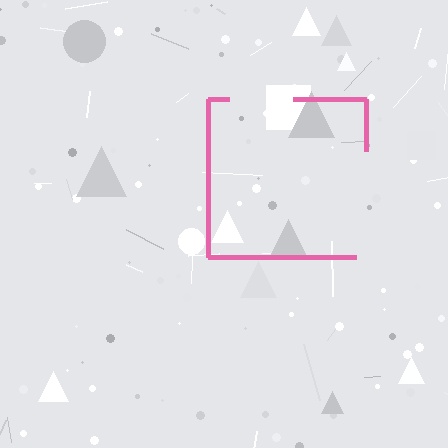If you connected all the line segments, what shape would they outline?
They would outline a square.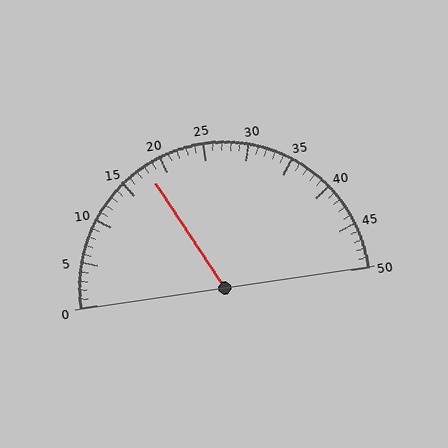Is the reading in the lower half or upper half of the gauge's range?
The reading is in the lower half of the range (0 to 50).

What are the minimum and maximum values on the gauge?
The gauge ranges from 0 to 50.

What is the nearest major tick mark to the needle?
The nearest major tick mark is 20.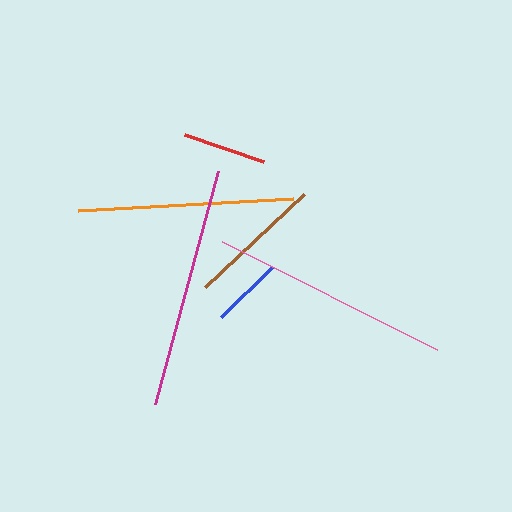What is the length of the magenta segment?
The magenta segment is approximately 242 pixels long.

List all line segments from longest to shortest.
From longest to shortest: magenta, pink, orange, brown, red, blue.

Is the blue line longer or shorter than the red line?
The red line is longer than the blue line.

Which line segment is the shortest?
The blue line is the shortest at approximately 71 pixels.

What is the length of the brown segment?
The brown segment is approximately 136 pixels long.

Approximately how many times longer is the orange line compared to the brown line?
The orange line is approximately 1.6 times the length of the brown line.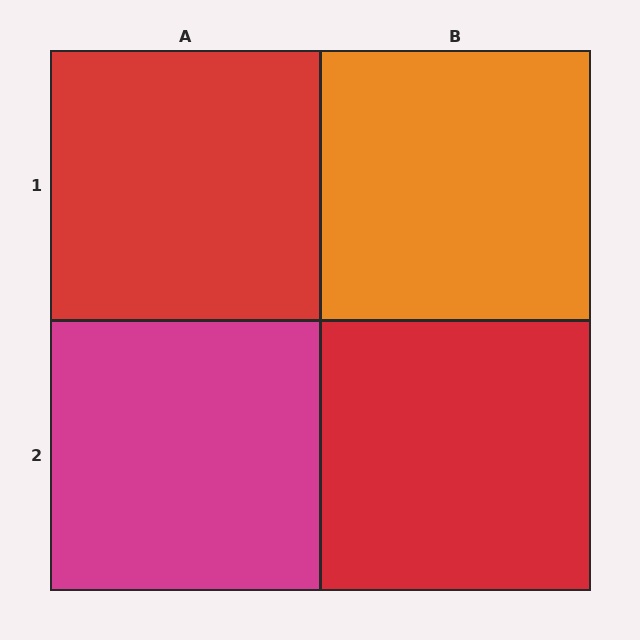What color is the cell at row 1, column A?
Red.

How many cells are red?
2 cells are red.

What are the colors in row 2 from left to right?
Magenta, red.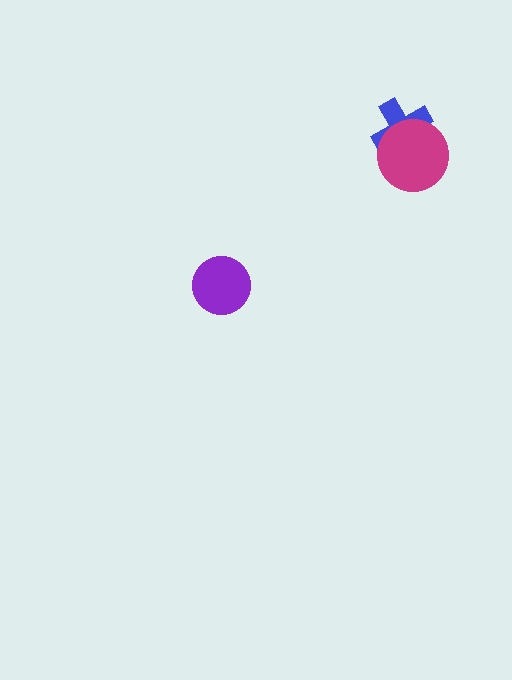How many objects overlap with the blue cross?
1 object overlaps with the blue cross.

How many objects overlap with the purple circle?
0 objects overlap with the purple circle.